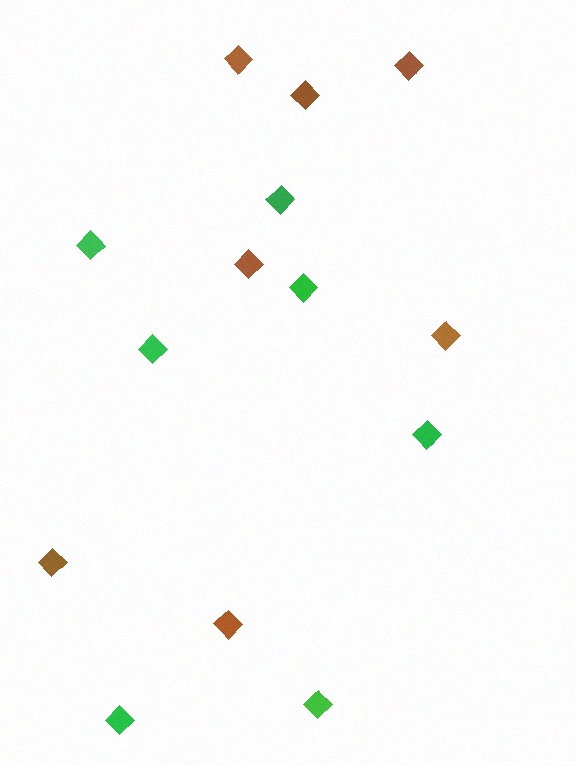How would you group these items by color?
There are 2 groups: one group of brown diamonds (7) and one group of green diamonds (7).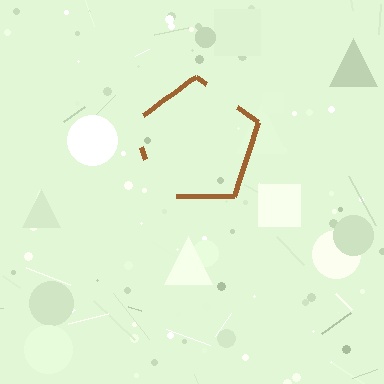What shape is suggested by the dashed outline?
The dashed outline suggests a pentagon.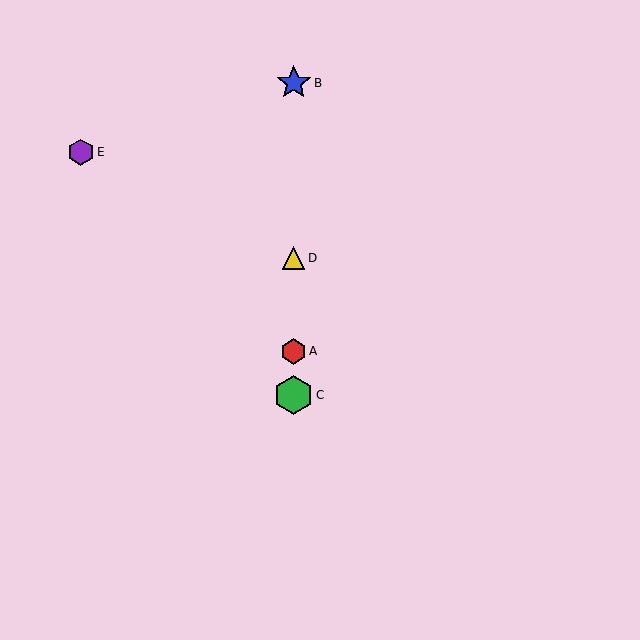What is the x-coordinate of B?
Object B is at x≈294.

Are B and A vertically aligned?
Yes, both are at x≈294.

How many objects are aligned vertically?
4 objects (A, B, C, D) are aligned vertically.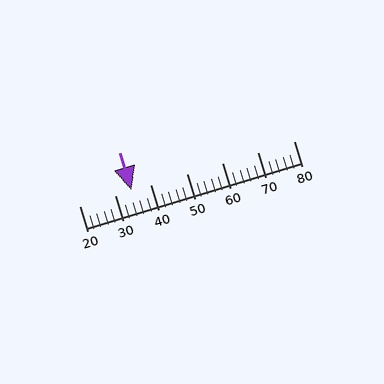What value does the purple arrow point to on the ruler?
The purple arrow points to approximately 35.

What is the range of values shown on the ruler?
The ruler shows values from 20 to 80.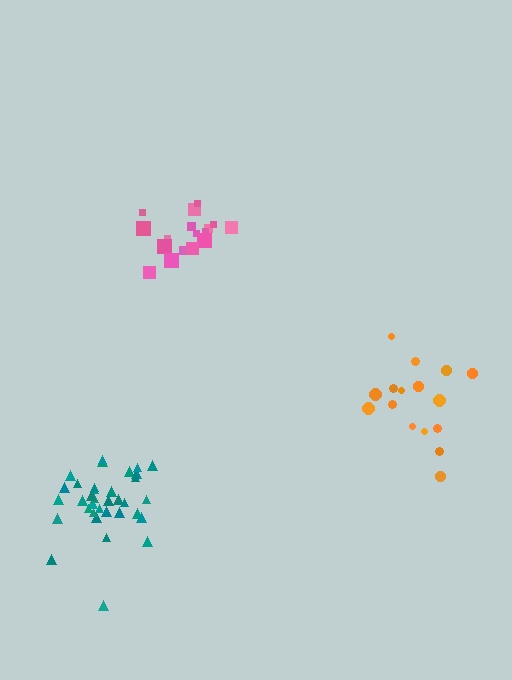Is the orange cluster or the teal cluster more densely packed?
Teal.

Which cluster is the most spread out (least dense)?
Orange.